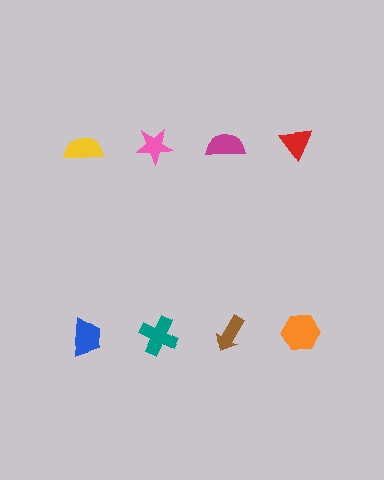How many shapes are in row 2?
4 shapes.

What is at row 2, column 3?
A brown arrow.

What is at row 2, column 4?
An orange hexagon.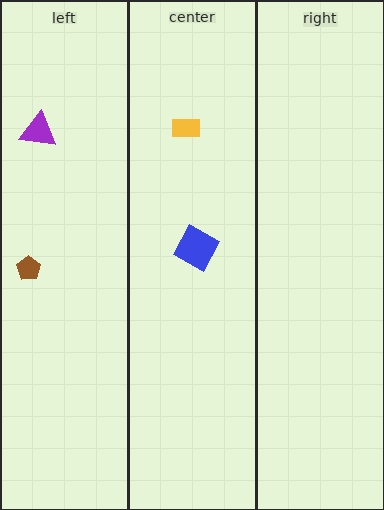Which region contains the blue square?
The center region.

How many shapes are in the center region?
2.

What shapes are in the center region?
The blue square, the yellow rectangle.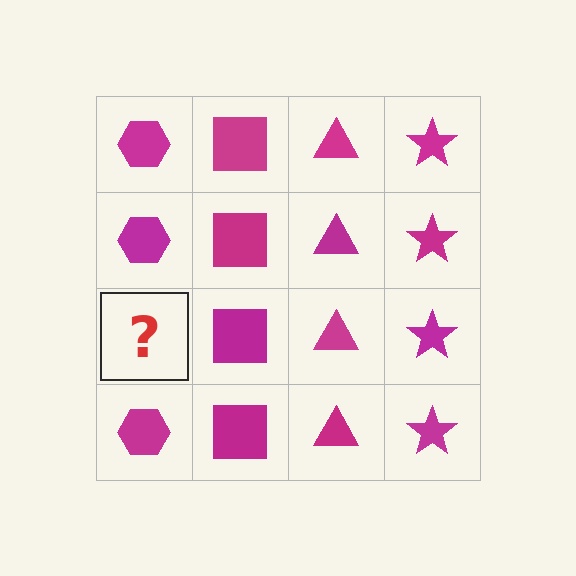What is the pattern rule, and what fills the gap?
The rule is that each column has a consistent shape. The gap should be filled with a magenta hexagon.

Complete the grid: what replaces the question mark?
The question mark should be replaced with a magenta hexagon.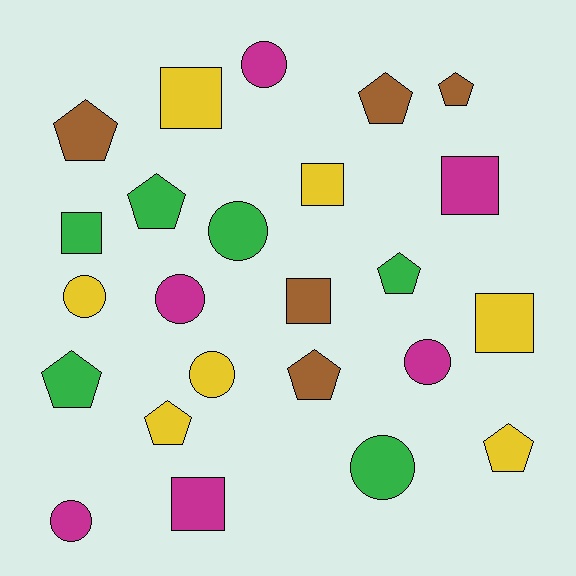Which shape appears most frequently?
Pentagon, with 9 objects.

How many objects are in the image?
There are 24 objects.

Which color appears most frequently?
Yellow, with 7 objects.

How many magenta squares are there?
There are 2 magenta squares.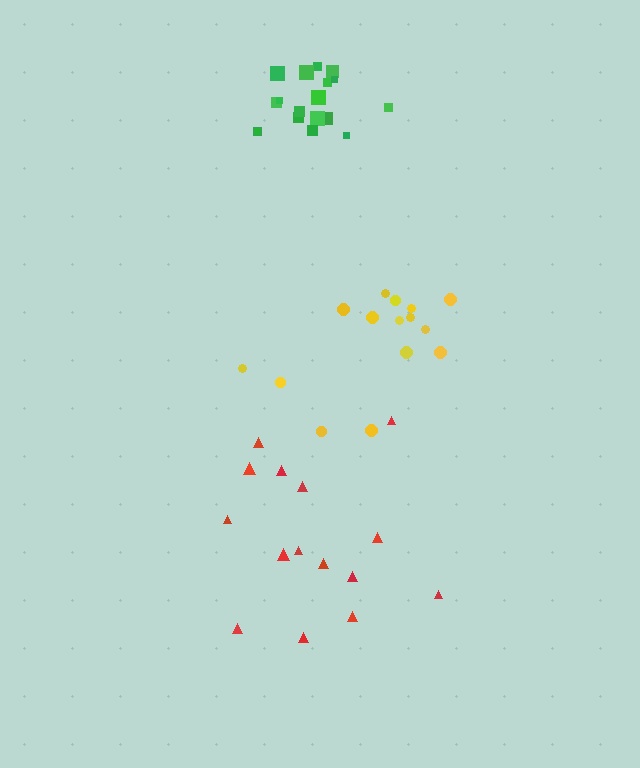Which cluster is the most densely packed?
Green.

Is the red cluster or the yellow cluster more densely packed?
Yellow.